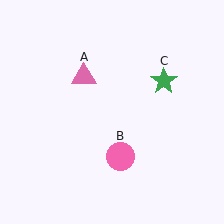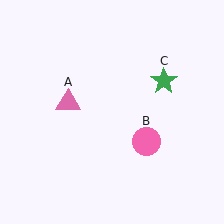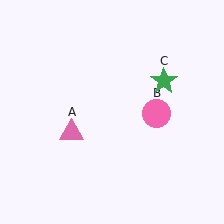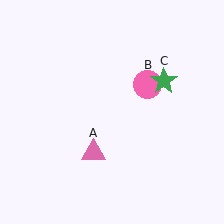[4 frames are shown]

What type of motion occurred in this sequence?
The pink triangle (object A), pink circle (object B) rotated counterclockwise around the center of the scene.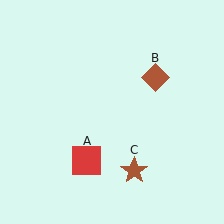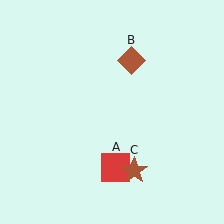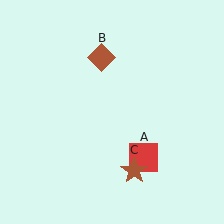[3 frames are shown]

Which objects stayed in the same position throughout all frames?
Brown star (object C) remained stationary.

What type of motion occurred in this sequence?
The red square (object A), brown diamond (object B) rotated counterclockwise around the center of the scene.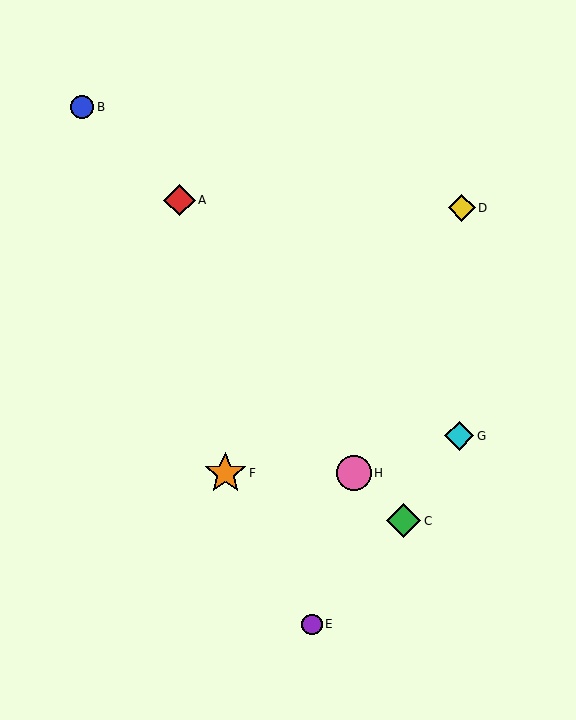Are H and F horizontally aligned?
Yes, both are at y≈473.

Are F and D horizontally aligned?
No, F is at y≈473 and D is at y≈208.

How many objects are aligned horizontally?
2 objects (F, H) are aligned horizontally.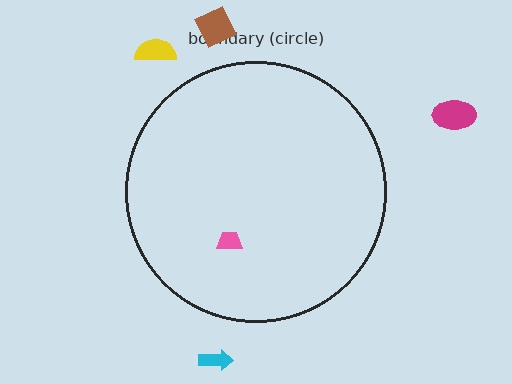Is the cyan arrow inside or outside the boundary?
Outside.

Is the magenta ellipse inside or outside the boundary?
Outside.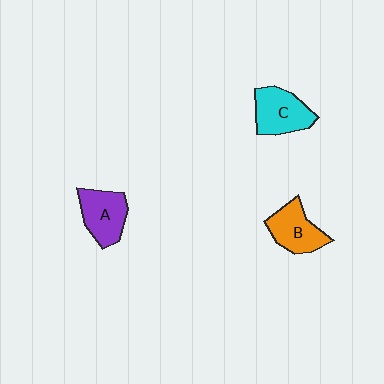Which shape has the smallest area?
Shape B (orange).